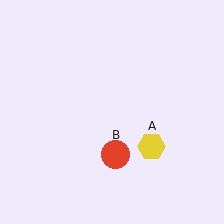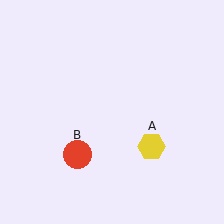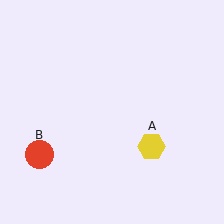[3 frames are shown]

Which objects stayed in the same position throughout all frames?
Yellow hexagon (object A) remained stationary.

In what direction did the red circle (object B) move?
The red circle (object B) moved left.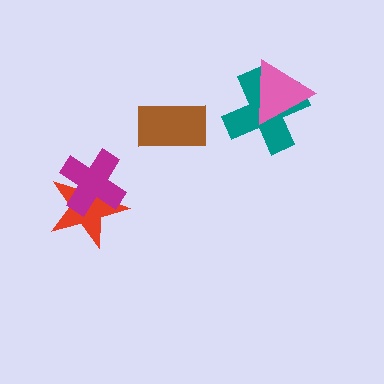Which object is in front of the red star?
The magenta cross is in front of the red star.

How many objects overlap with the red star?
1 object overlaps with the red star.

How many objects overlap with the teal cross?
1 object overlaps with the teal cross.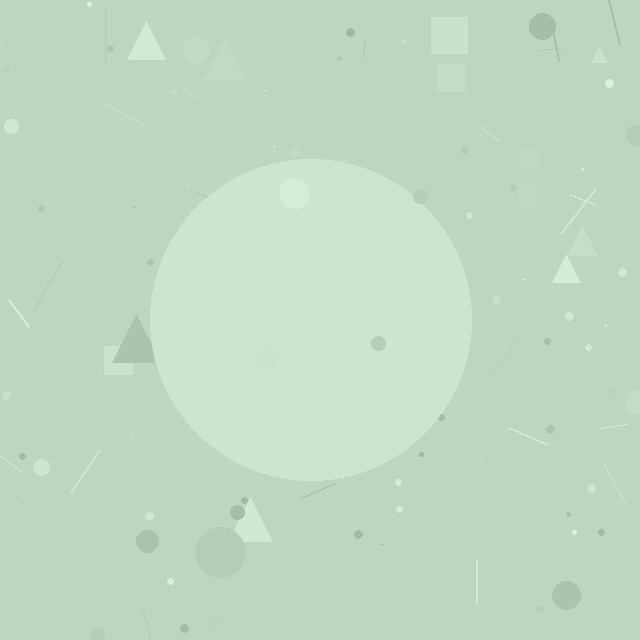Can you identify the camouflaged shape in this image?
The camouflaged shape is a circle.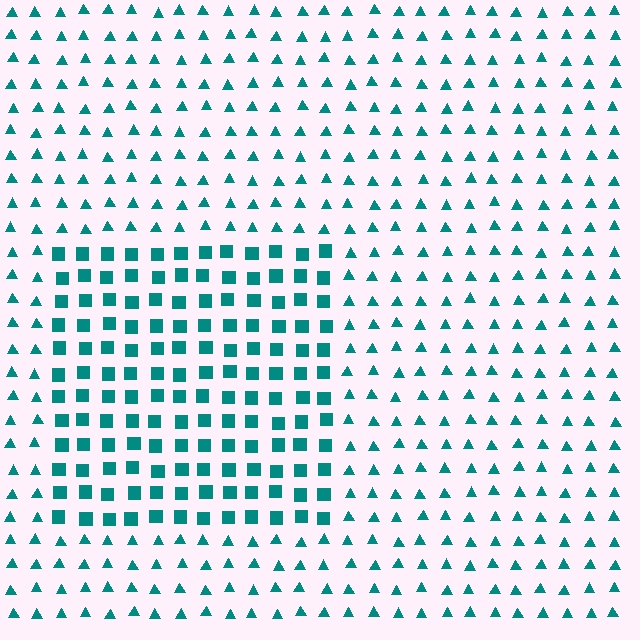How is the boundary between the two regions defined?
The boundary is defined by a change in element shape: squares inside vs. triangles outside. All elements share the same color and spacing.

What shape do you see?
I see a rectangle.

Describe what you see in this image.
The image is filled with small teal elements arranged in a uniform grid. A rectangle-shaped region contains squares, while the surrounding area contains triangles. The boundary is defined purely by the change in element shape.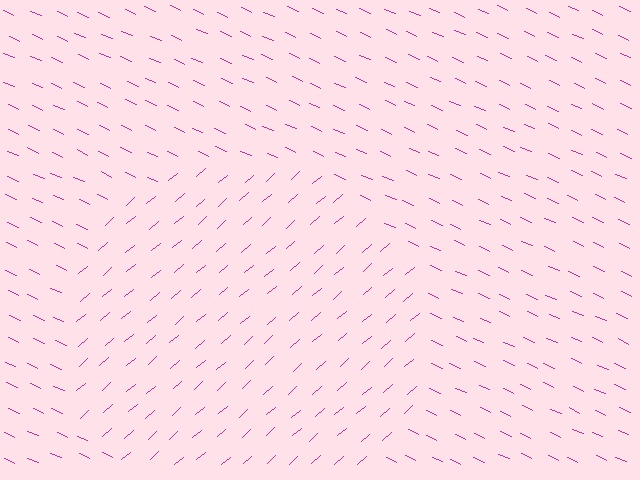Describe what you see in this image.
The image is filled with small magenta line segments. A circle region in the image has lines oriented differently from the surrounding lines, creating a visible texture boundary.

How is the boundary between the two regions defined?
The boundary is defined purely by a change in line orientation (approximately 65 degrees difference). All lines are the same color and thickness.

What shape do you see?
I see a circle.